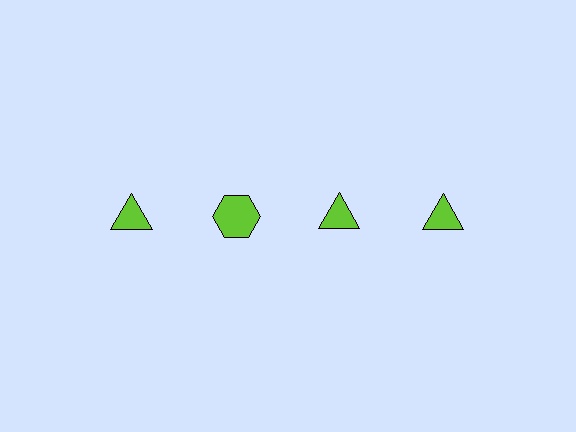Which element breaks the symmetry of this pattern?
The lime hexagon in the top row, second from left column breaks the symmetry. All other shapes are lime triangles.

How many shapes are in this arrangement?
There are 4 shapes arranged in a grid pattern.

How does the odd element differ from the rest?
It has a different shape: hexagon instead of triangle.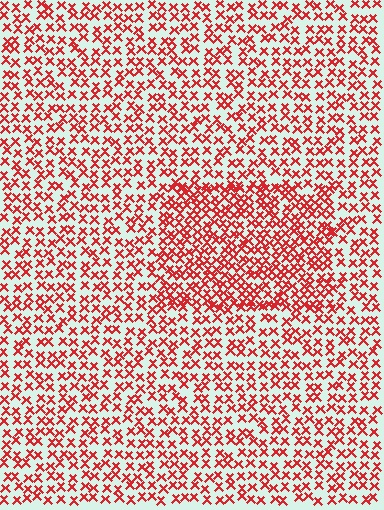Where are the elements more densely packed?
The elements are more densely packed inside the rectangle boundary.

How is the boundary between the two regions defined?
The boundary is defined by a change in element density (approximately 1.6x ratio). All elements are the same color, size, and shape.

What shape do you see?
I see a rectangle.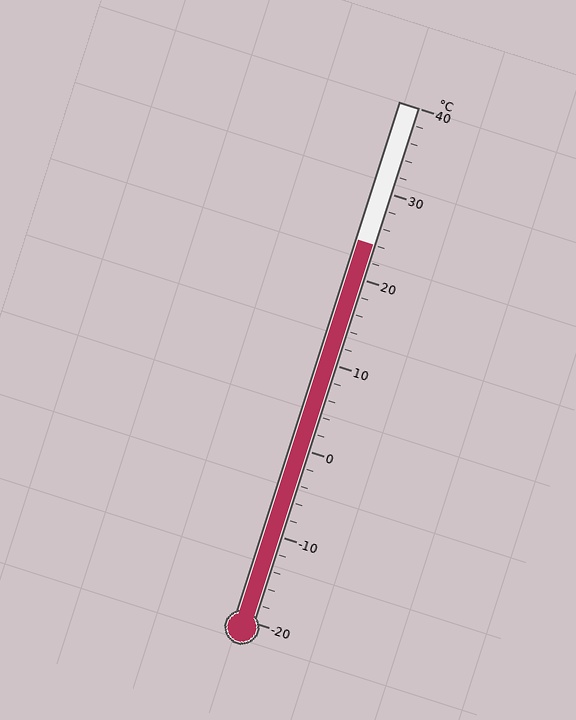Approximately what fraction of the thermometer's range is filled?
The thermometer is filled to approximately 75% of its range.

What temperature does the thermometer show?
The thermometer shows approximately 24°C.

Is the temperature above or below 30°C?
The temperature is below 30°C.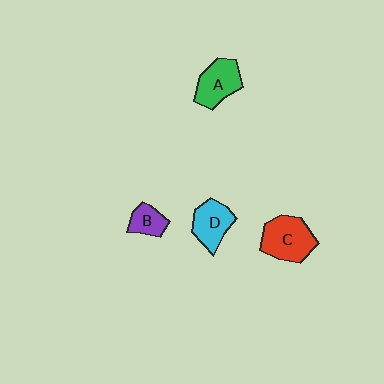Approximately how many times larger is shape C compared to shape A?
Approximately 1.2 times.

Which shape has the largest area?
Shape C (red).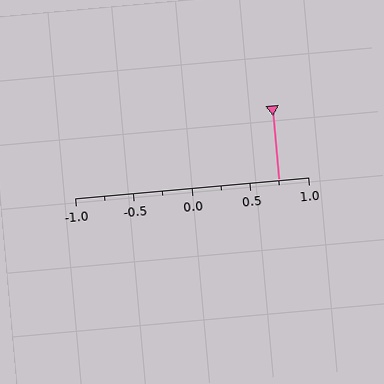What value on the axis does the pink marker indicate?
The marker indicates approximately 0.75.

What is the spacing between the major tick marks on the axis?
The major ticks are spaced 0.5 apart.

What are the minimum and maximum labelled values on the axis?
The axis runs from -1.0 to 1.0.